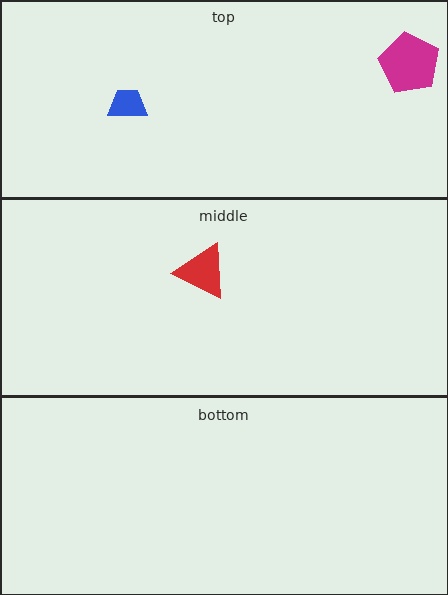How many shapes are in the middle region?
1.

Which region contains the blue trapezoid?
The top region.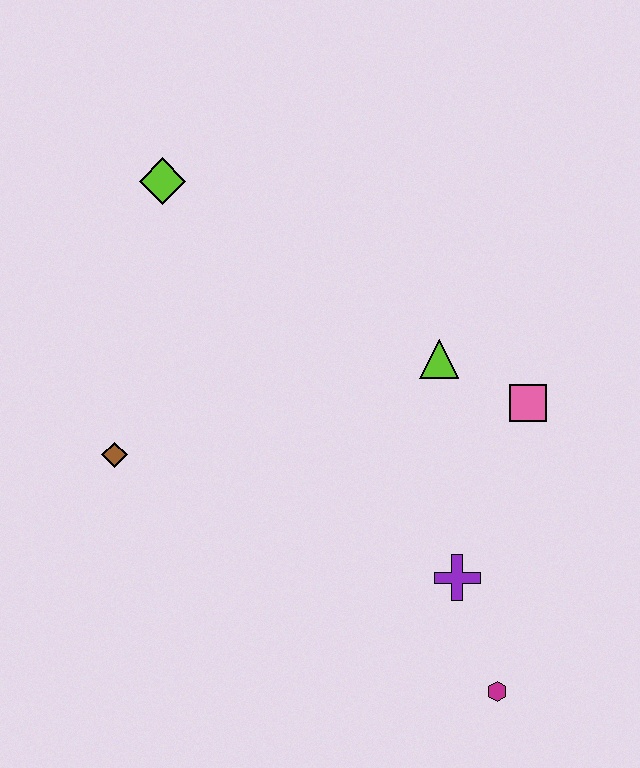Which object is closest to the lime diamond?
The brown diamond is closest to the lime diamond.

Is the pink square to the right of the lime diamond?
Yes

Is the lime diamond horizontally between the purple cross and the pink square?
No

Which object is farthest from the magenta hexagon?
The lime diamond is farthest from the magenta hexagon.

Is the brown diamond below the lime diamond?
Yes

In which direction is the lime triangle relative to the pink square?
The lime triangle is to the left of the pink square.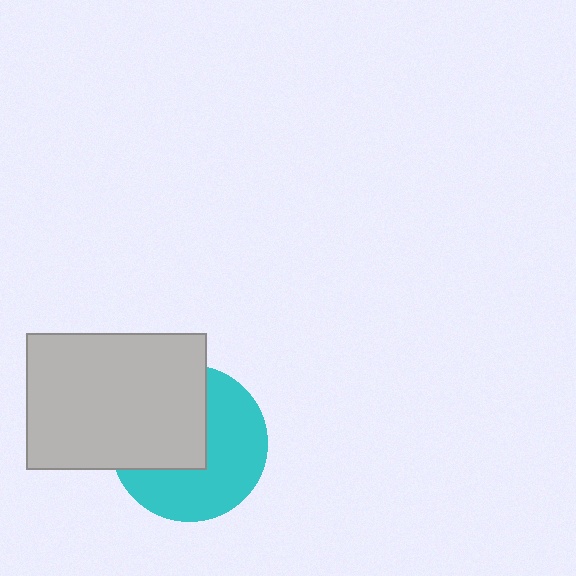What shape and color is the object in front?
The object in front is a light gray rectangle.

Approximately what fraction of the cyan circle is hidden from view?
Roughly 45% of the cyan circle is hidden behind the light gray rectangle.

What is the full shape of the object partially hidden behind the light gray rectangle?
The partially hidden object is a cyan circle.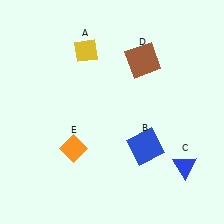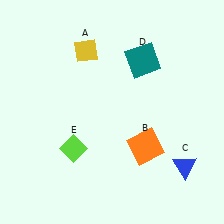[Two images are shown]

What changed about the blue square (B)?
In Image 1, B is blue. In Image 2, it changed to orange.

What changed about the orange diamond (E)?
In Image 1, E is orange. In Image 2, it changed to lime.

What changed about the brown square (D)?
In Image 1, D is brown. In Image 2, it changed to teal.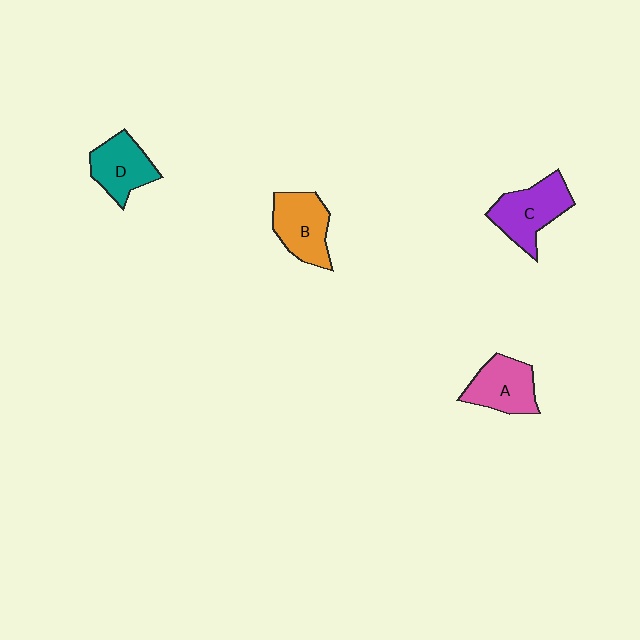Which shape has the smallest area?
Shape D (teal).